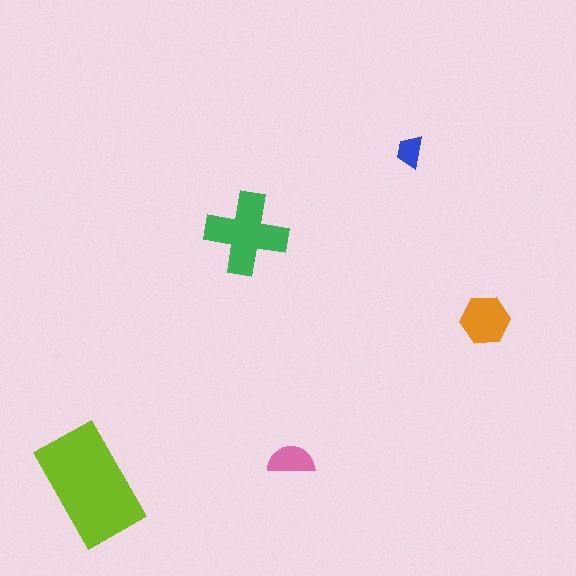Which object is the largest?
The lime rectangle.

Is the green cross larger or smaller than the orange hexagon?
Larger.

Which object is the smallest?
The blue trapezoid.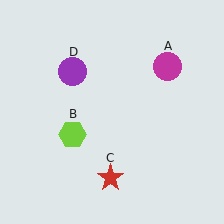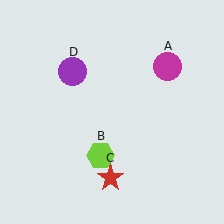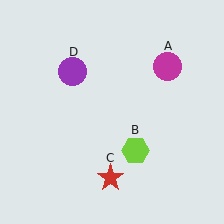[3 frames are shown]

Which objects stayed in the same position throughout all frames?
Magenta circle (object A) and red star (object C) and purple circle (object D) remained stationary.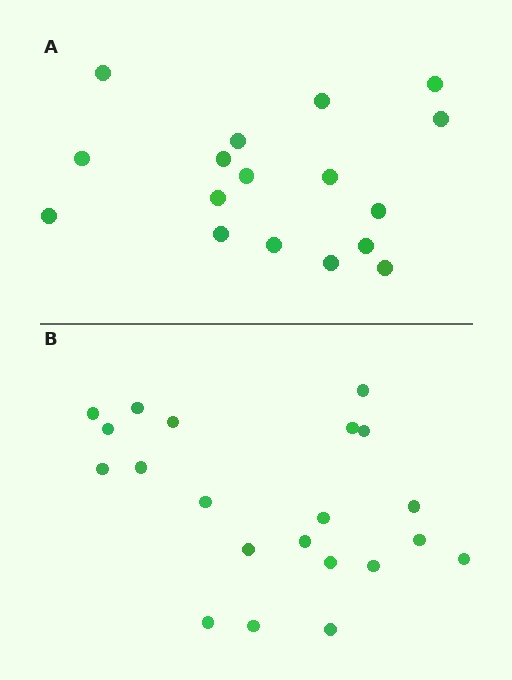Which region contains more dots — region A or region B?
Region B (the bottom region) has more dots.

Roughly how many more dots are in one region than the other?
Region B has about 4 more dots than region A.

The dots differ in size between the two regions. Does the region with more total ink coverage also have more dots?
No. Region A has more total ink coverage because its dots are larger, but region B actually contains more individual dots. Total area can be misleading — the number of items is what matters here.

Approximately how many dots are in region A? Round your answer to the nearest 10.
About 20 dots. (The exact count is 17, which rounds to 20.)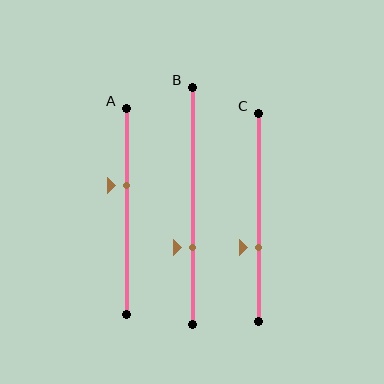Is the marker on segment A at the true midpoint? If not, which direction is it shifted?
No, the marker on segment A is shifted upward by about 12% of the segment length.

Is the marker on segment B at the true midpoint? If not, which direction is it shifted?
No, the marker on segment B is shifted downward by about 17% of the segment length.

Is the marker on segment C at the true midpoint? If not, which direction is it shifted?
No, the marker on segment C is shifted downward by about 14% of the segment length.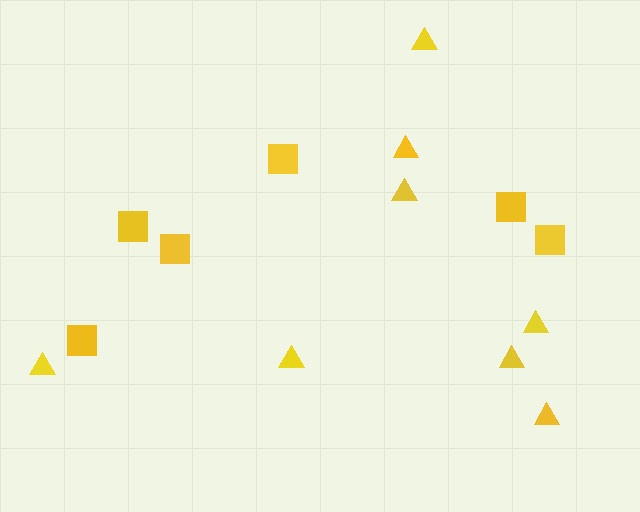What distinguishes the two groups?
There are 2 groups: one group of squares (6) and one group of triangles (8).